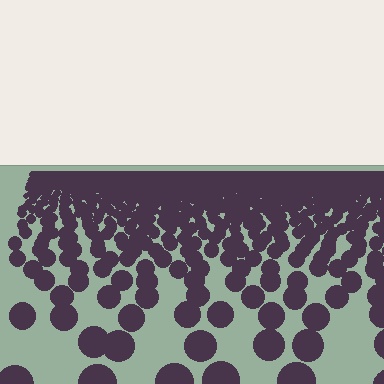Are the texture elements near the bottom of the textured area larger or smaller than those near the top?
Larger. Near the bottom, elements are closer to the viewer and appear at a bigger on-screen size.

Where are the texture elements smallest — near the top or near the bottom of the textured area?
Near the top.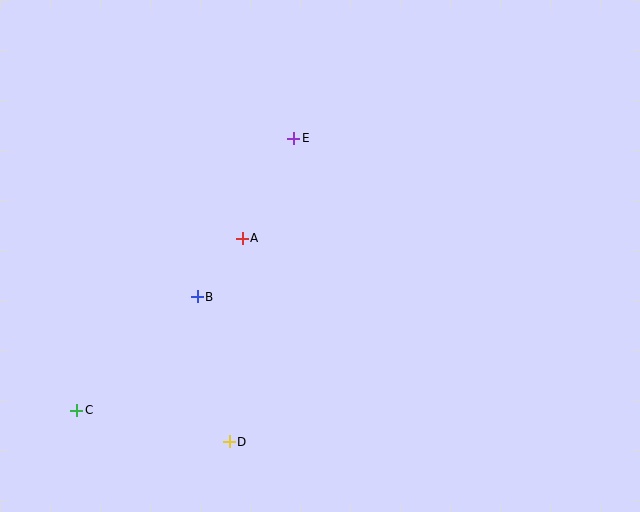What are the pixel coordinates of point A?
Point A is at (242, 238).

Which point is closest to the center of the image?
Point A at (242, 238) is closest to the center.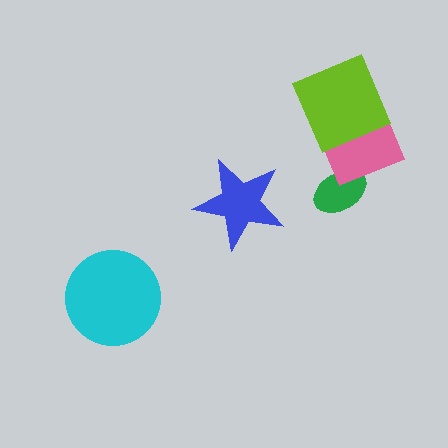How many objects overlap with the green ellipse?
1 object overlaps with the green ellipse.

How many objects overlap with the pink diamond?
2 objects overlap with the pink diamond.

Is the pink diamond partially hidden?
Yes, it is partially covered by another shape.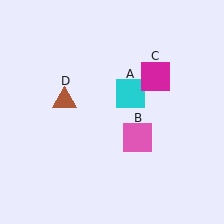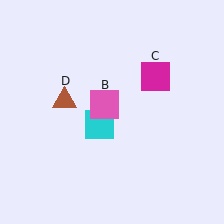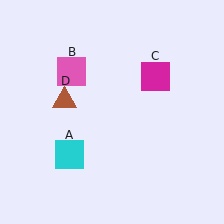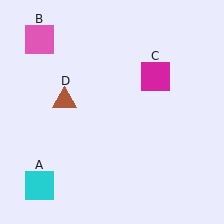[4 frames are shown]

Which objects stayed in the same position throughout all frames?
Magenta square (object C) and brown triangle (object D) remained stationary.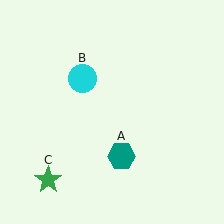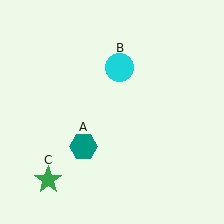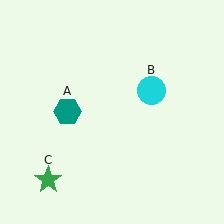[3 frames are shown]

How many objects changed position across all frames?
2 objects changed position: teal hexagon (object A), cyan circle (object B).